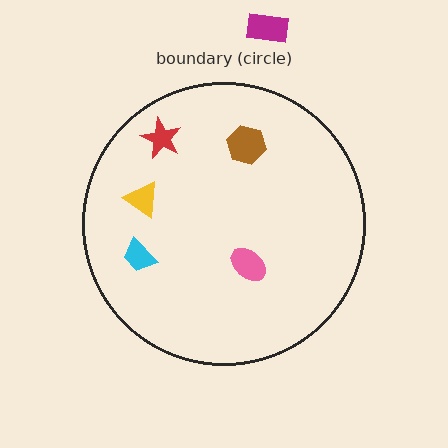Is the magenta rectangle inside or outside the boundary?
Outside.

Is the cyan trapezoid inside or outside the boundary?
Inside.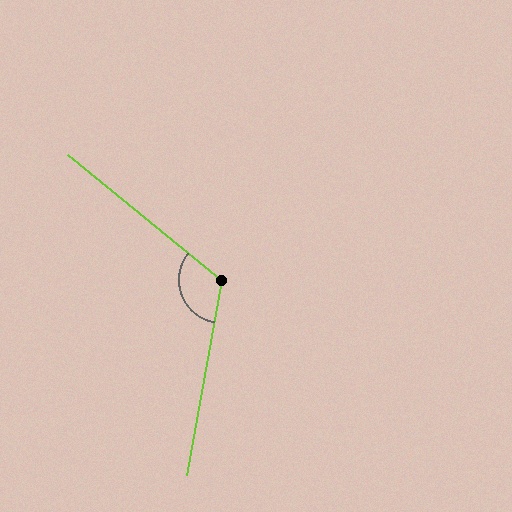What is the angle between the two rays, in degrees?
Approximately 119 degrees.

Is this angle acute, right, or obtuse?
It is obtuse.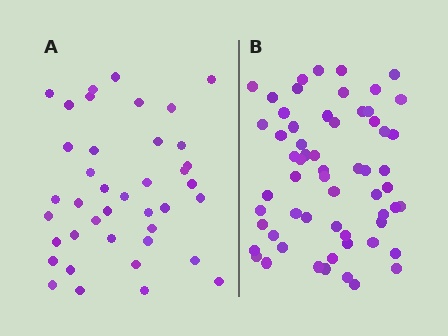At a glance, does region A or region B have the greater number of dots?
Region B (the right region) has more dots.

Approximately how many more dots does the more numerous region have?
Region B has approximately 20 more dots than region A.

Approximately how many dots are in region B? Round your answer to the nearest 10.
About 60 dots.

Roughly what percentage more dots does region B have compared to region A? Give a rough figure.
About 50% more.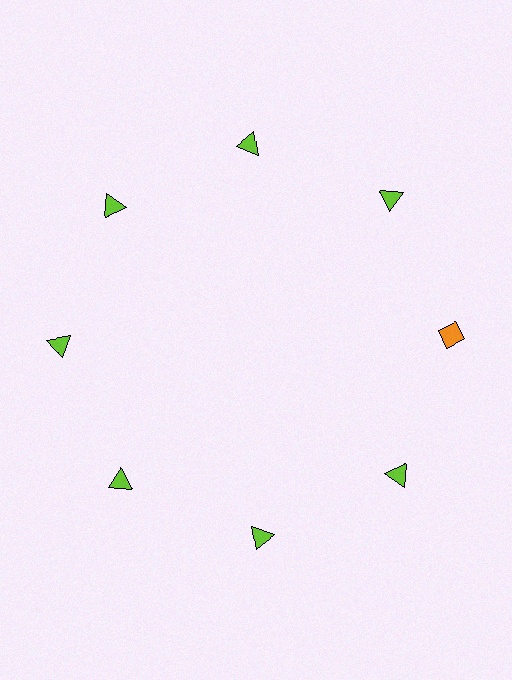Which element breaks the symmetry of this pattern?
The orange diamond at roughly the 3 o'clock position breaks the symmetry. All other shapes are lime triangles.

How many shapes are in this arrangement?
There are 8 shapes arranged in a ring pattern.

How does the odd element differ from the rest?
It differs in both color (orange instead of lime) and shape (diamond instead of triangle).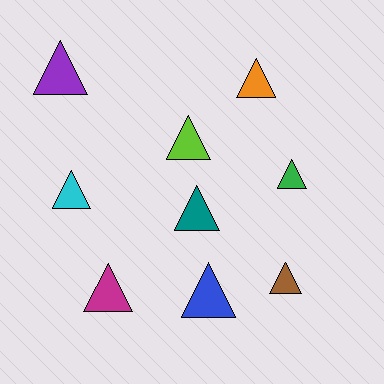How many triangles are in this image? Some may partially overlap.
There are 9 triangles.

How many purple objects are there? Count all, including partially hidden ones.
There is 1 purple object.